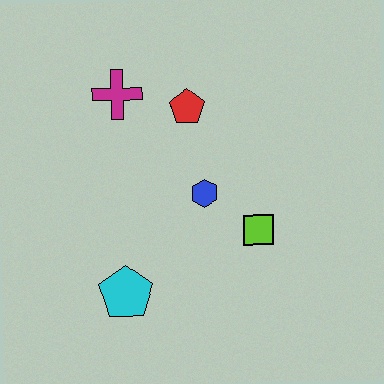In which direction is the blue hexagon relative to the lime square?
The blue hexagon is to the left of the lime square.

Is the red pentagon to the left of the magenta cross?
No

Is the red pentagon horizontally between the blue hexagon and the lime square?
No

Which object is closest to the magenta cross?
The red pentagon is closest to the magenta cross.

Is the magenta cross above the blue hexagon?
Yes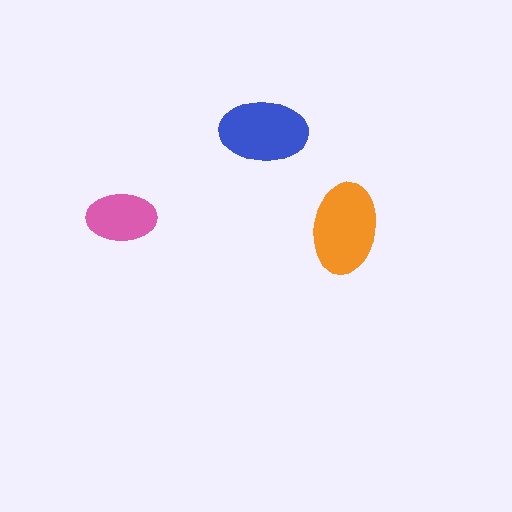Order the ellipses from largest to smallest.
the orange one, the blue one, the pink one.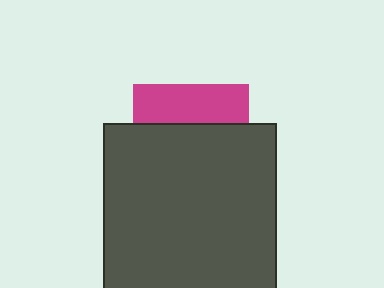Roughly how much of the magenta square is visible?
A small part of it is visible (roughly 34%).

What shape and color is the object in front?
The object in front is a dark gray square.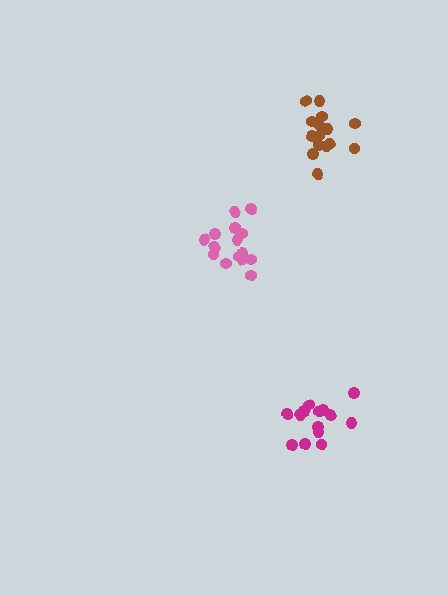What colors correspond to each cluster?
The clusters are colored: magenta, brown, pink.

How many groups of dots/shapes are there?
There are 3 groups.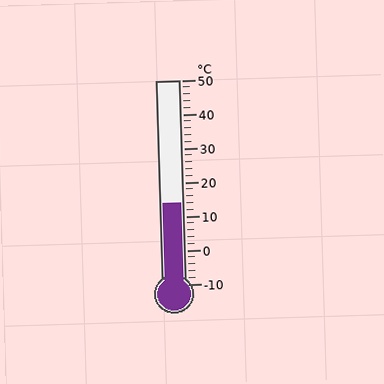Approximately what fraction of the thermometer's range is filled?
The thermometer is filled to approximately 40% of its range.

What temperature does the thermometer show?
The thermometer shows approximately 14°C.